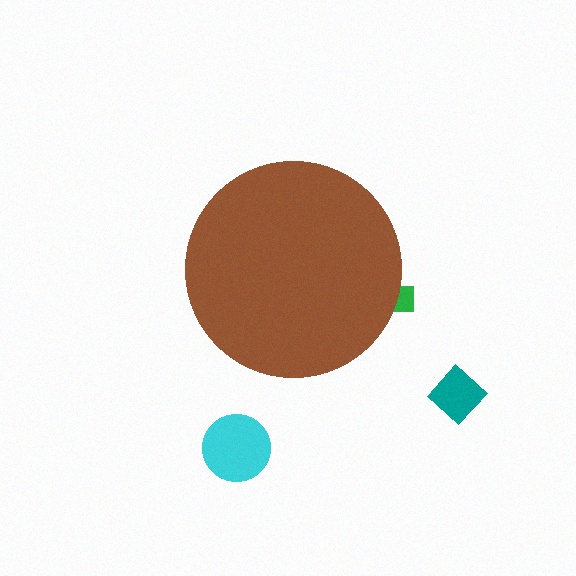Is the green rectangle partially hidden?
Yes, the green rectangle is partially hidden behind the brown circle.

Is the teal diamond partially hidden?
No, the teal diamond is fully visible.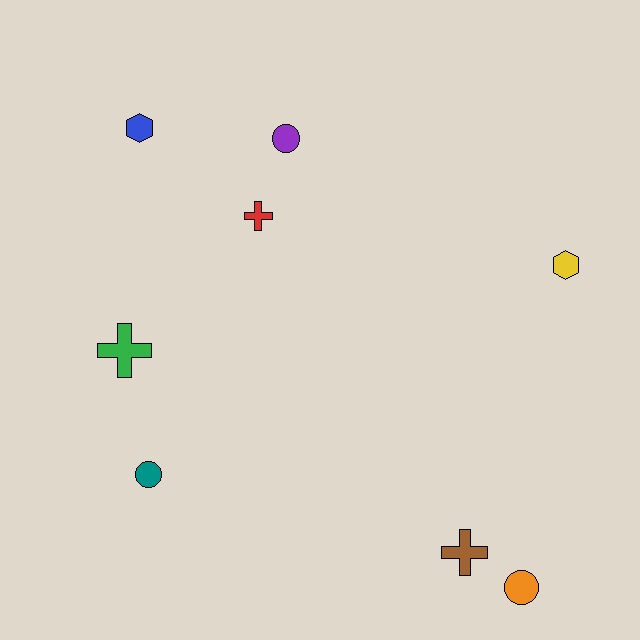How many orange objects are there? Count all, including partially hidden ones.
There is 1 orange object.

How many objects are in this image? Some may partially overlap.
There are 8 objects.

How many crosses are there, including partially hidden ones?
There are 3 crosses.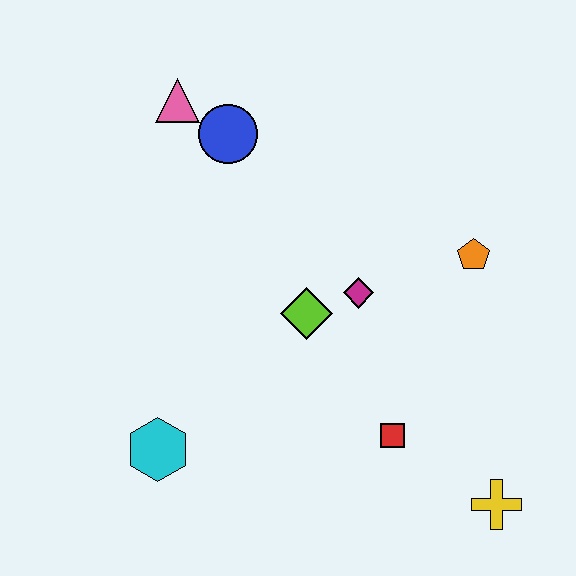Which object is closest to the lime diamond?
The magenta diamond is closest to the lime diamond.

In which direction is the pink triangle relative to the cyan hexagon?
The pink triangle is above the cyan hexagon.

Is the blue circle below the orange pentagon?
No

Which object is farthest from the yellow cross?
The pink triangle is farthest from the yellow cross.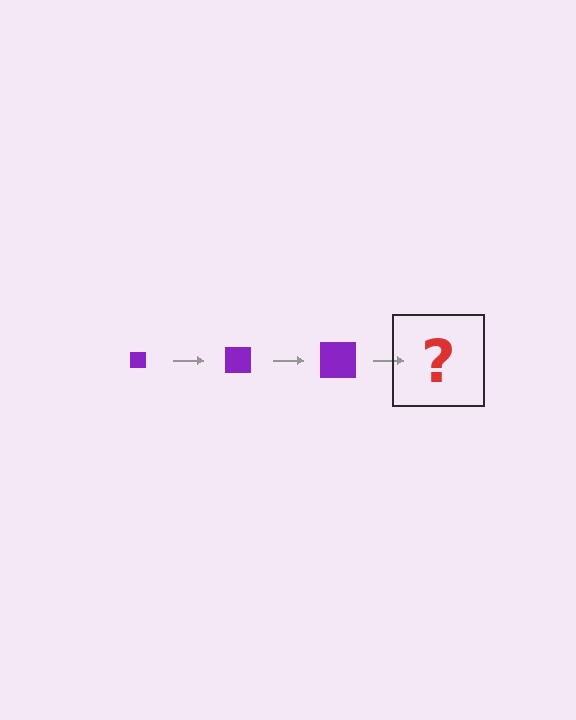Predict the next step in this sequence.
The next step is a purple square, larger than the previous one.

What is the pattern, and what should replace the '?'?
The pattern is that the square gets progressively larger each step. The '?' should be a purple square, larger than the previous one.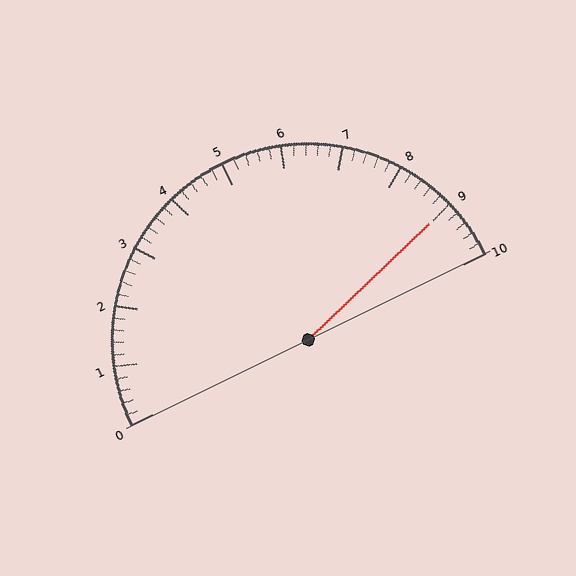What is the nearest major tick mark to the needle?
The nearest major tick mark is 9.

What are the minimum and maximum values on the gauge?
The gauge ranges from 0 to 10.